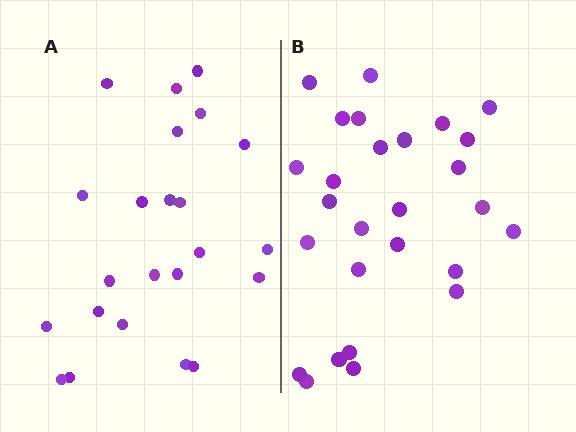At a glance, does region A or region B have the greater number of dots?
Region B (the right region) has more dots.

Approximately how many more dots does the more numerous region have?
Region B has about 4 more dots than region A.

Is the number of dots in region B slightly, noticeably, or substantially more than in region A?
Region B has only slightly more — the two regions are fairly close. The ratio is roughly 1.2 to 1.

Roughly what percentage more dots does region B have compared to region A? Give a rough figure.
About 15% more.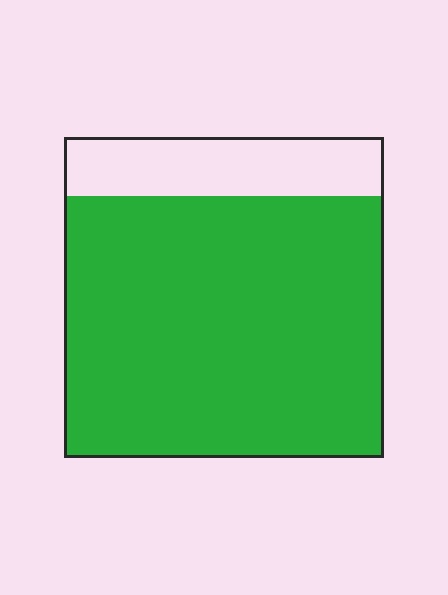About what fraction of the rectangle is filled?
About four fifths (4/5).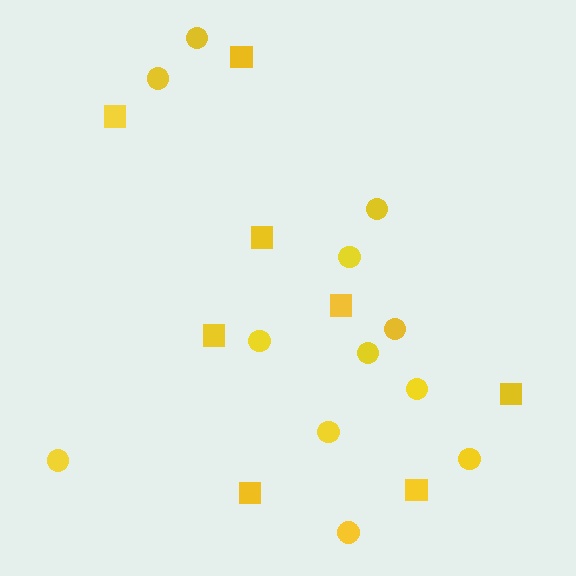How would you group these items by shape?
There are 2 groups: one group of squares (8) and one group of circles (12).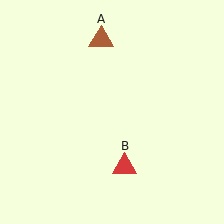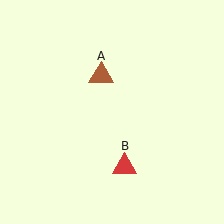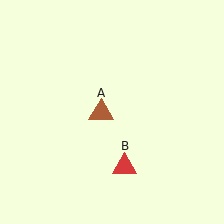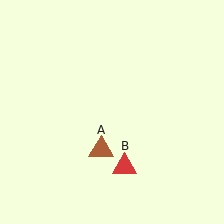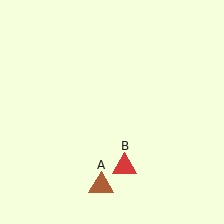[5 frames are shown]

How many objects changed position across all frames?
1 object changed position: brown triangle (object A).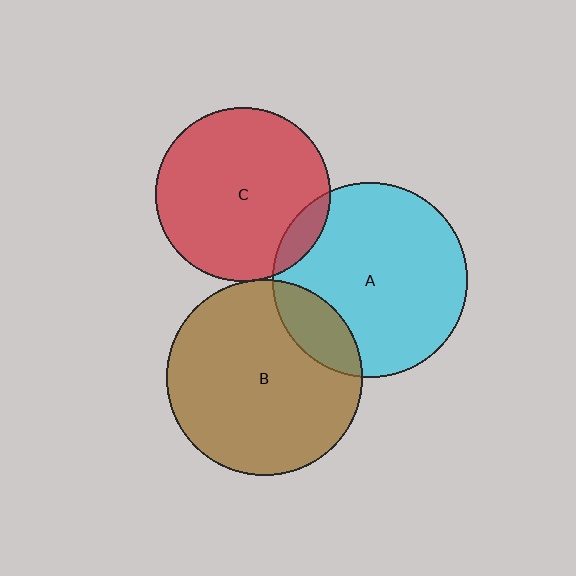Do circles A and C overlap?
Yes.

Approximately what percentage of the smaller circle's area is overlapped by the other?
Approximately 10%.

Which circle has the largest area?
Circle B (brown).